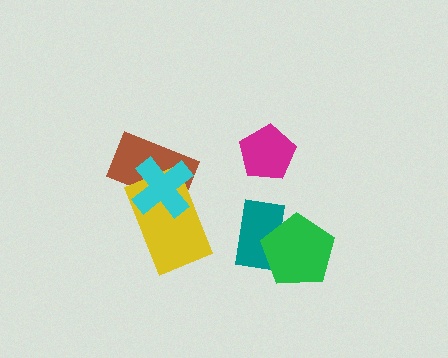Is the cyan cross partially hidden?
No, no other shape covers it.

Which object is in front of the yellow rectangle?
The cyan cross is in front of the yellow rectangle.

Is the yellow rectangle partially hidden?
Yes, it is partially covered by another shape.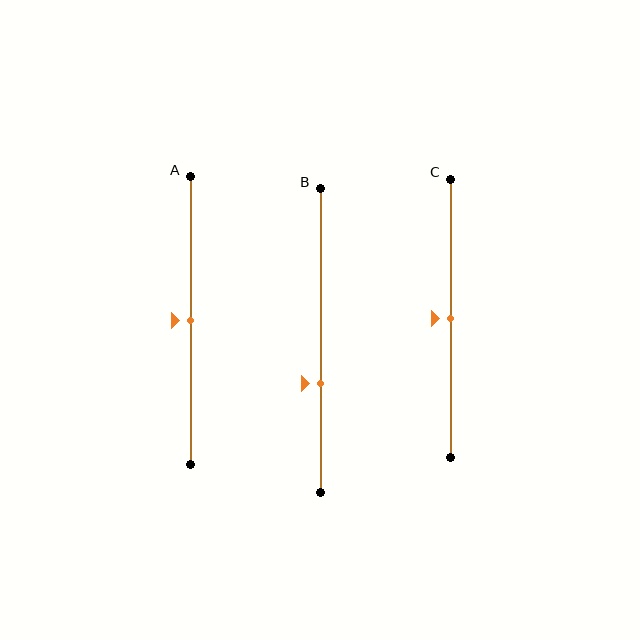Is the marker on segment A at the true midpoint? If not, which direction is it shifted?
Yes, the marker on segment A is at the true midpoint.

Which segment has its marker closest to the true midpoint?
Segment A has its marker closest to the true midpoint.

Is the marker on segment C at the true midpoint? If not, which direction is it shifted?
Yes, the marker on segment C is at the true midpoint.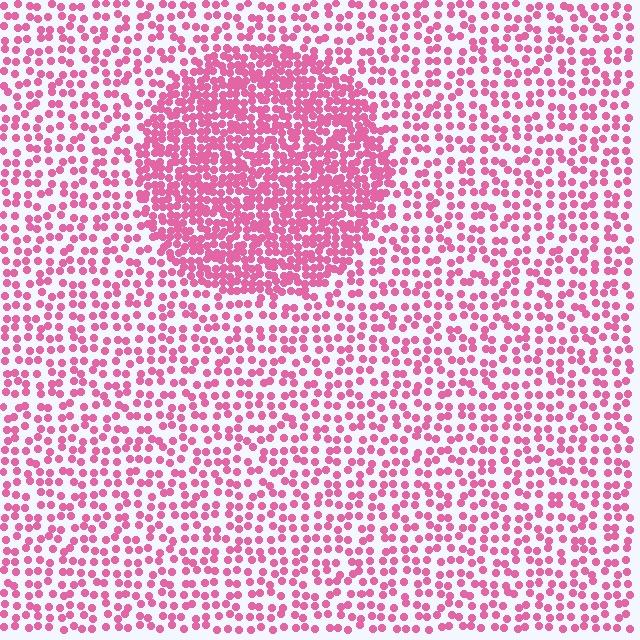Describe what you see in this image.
The image contains small pink elements arranged at two different densities. A circle-shaped region is visible where the elements are more densely packed than the surrounding area.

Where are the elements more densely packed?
The elements are more densely packed inside the circle boundary.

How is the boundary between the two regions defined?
The boundary is defined by a change in element density (approximately 2.2x ratio). All elements are the same color, size, and shape.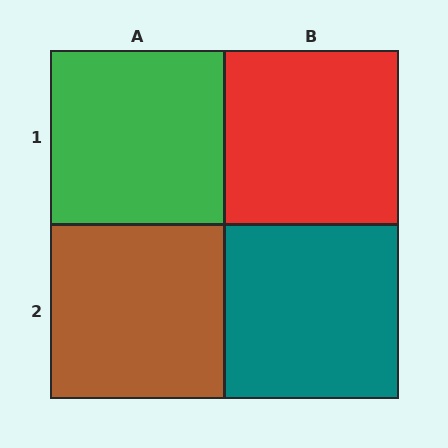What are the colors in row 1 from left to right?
Green, red.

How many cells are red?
1 cell is red.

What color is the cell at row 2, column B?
Teal.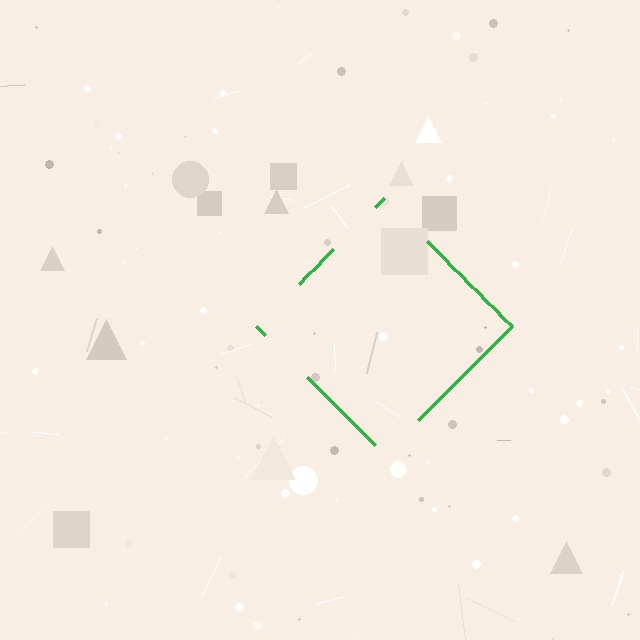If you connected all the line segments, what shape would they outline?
They would outline a diamond.